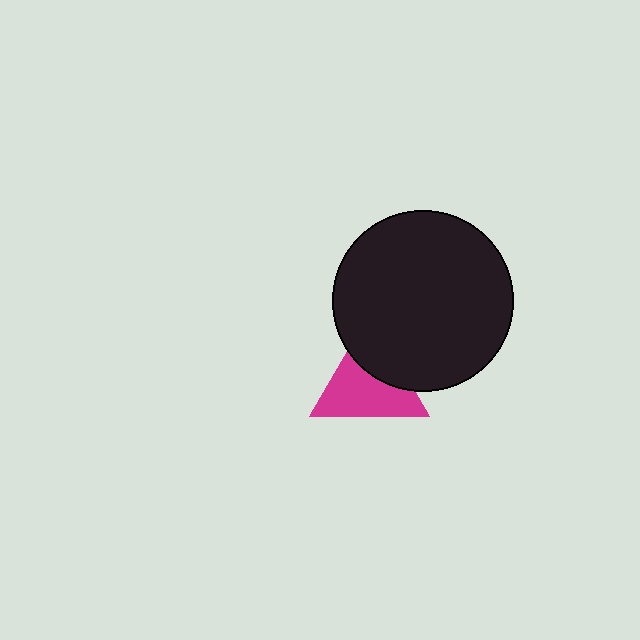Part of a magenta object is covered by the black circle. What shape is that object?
It is a triangle.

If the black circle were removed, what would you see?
You would see the complete magenta triangle.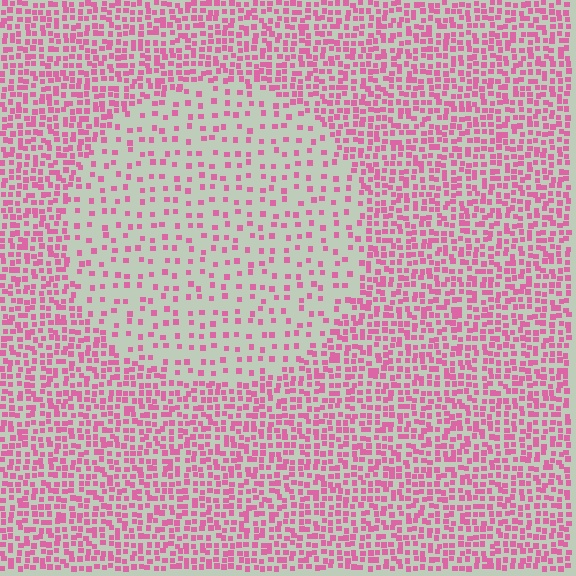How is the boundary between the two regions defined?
The boundary is defined by a change in element density (approximately 2.6x ratio). All elements are the same color, size, and shape.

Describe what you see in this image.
The image contains small pink elements arranged at two different densities. A circle-shaped region is visible where the elements are less densely packed than the surrounding area.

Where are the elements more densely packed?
The elements are more densely packed outside the circle boundary.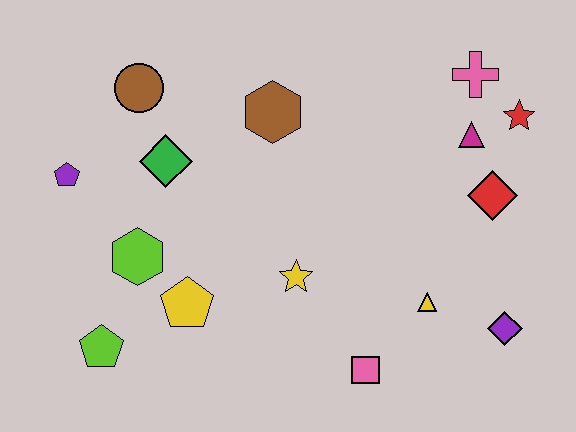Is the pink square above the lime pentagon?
No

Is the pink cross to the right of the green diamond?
Yes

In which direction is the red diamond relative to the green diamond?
The red diamond is to the right of the green diamond.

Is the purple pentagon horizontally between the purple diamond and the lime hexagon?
No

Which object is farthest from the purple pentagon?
The purple diamond is farthest from the purple pentagon.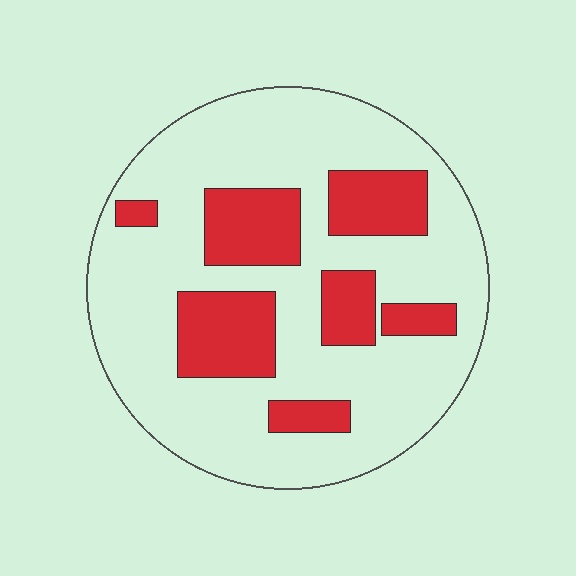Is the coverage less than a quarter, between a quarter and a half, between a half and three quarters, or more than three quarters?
Between a quarter and a half.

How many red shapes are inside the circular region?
7.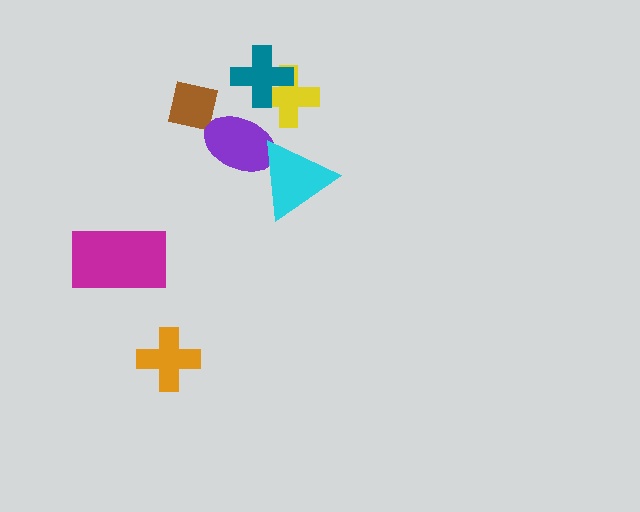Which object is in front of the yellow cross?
The teal cross is in front of the yellow cross.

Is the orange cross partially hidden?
No, no other shape covers it.